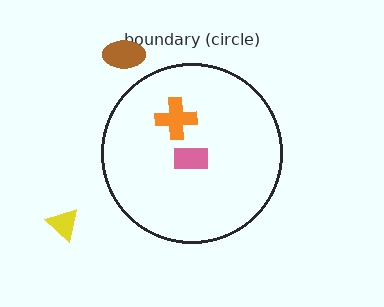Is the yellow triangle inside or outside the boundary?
Outside.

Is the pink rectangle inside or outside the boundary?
Inside.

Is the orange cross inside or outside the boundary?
Inside.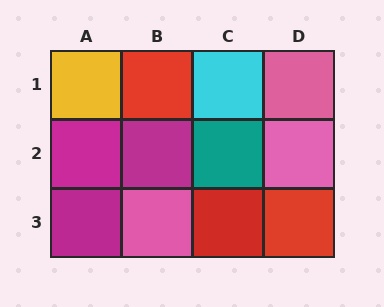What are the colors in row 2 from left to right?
Magenta, magenta, teal, pink.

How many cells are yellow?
1 cell is yellow.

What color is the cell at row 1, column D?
Pink.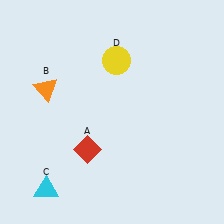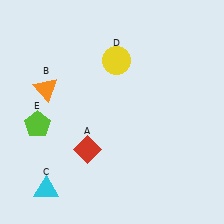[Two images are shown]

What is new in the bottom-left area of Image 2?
A lime pentagon (E) was added in the bottom-left area of Image 2.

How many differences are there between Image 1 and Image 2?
There is 1 difference between the two images.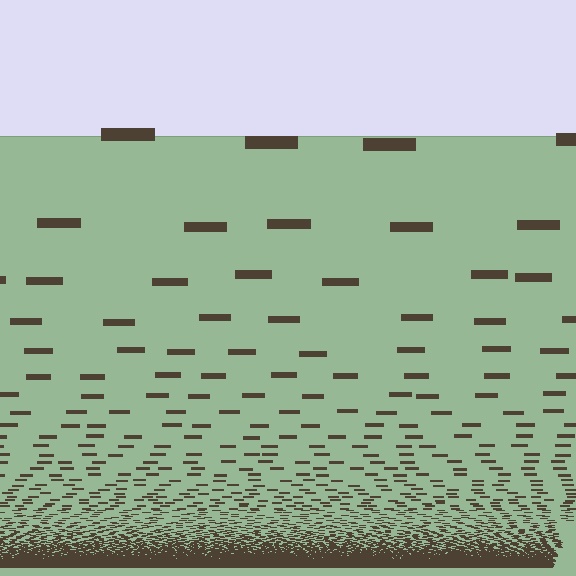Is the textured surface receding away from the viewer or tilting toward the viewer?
The surface appears to tilt toward the viewer. Texture elements get larger and sparser toward the top.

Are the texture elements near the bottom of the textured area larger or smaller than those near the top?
Smaller. The gradient is inverted — elements near the bottom are smaller and denser.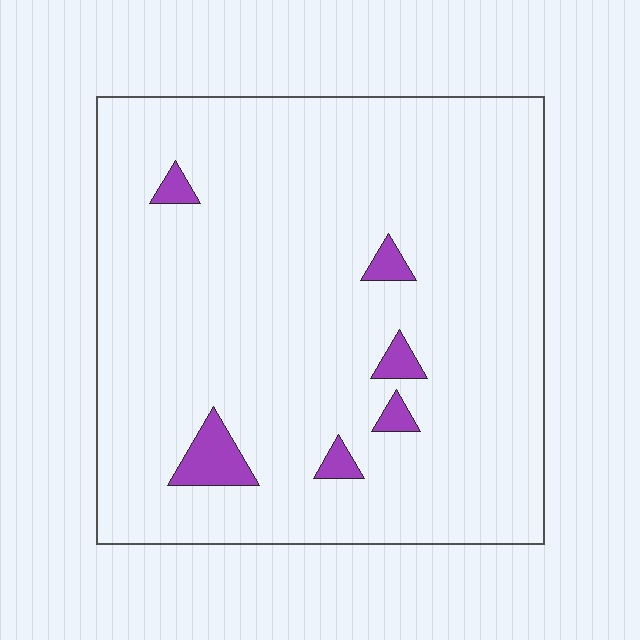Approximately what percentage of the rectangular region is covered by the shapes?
Approximately 5%.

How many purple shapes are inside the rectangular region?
6.